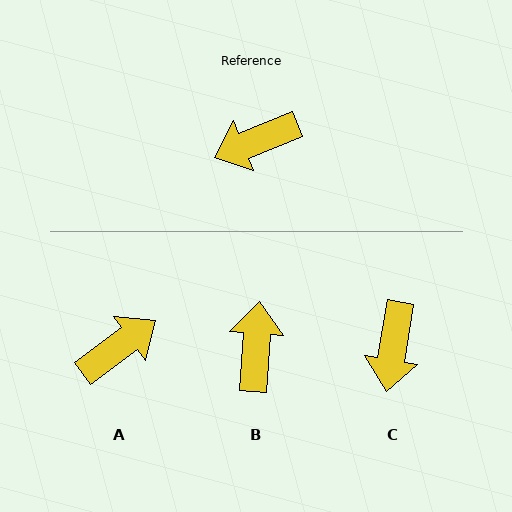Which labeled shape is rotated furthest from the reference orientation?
A, about 166 degrees away.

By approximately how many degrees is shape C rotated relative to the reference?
Approximately 59 degrees counter-clockwise.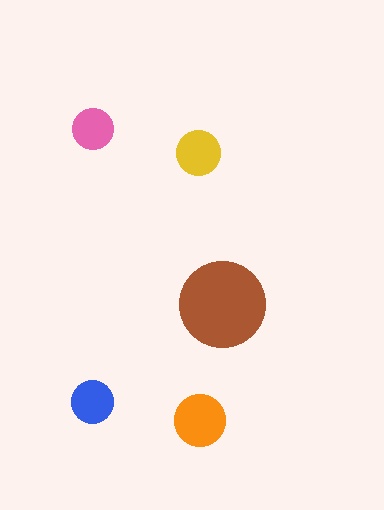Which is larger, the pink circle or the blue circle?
The blue one.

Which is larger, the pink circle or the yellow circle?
The yellow one.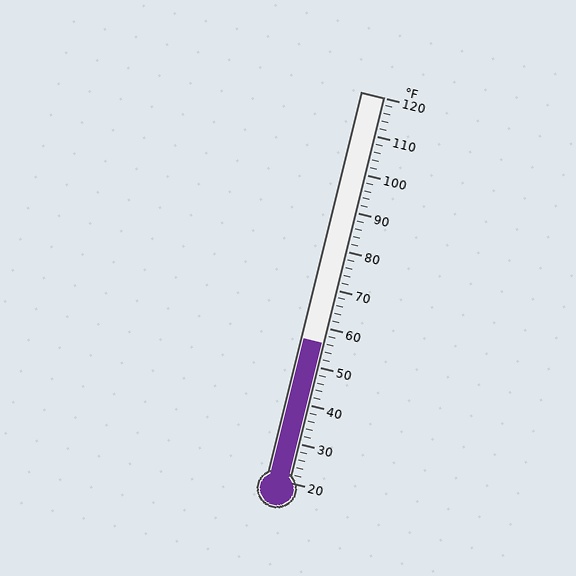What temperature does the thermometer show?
The thermometer shows approximately 56°F.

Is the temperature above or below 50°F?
The temperature is above 50°F.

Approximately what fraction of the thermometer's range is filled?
The thermometer is filled to approximately 35% of its range.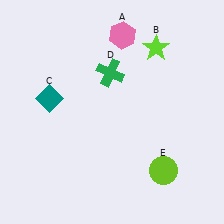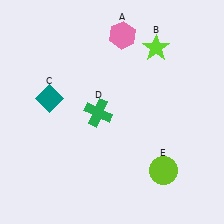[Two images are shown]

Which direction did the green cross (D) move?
The green cross (D) moved down.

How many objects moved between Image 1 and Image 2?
1 object moved between the two images.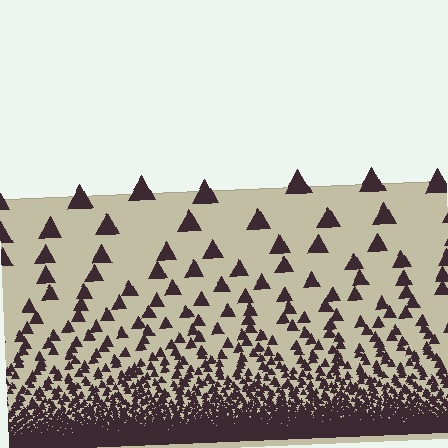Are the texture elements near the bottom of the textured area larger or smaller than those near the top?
Smaller. The gradient is inverted — elements near the bottom are smaller and denser.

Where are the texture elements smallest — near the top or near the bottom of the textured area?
Near the bottom.